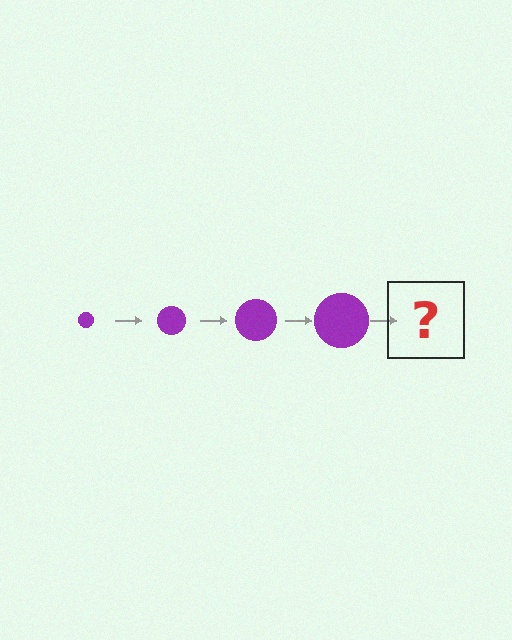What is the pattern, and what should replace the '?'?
The pattern is that the circle gets progressively larger each step. The '?' should be a purple circle, larger than the previous one.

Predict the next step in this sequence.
The next step is a purple circle, larger than the previous one.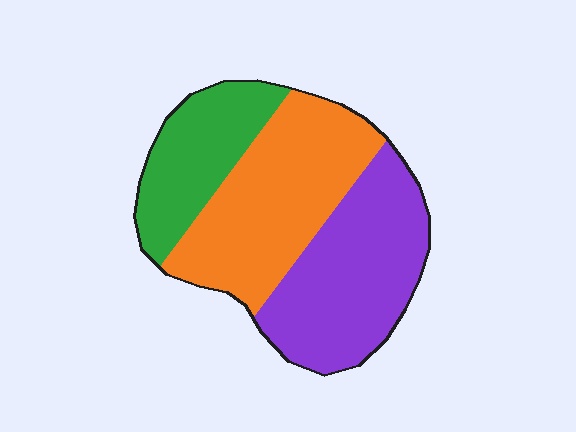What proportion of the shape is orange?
Orange takes up about two fifths (2/5) of the shape.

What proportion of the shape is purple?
Purple takes up about three eighths (3/8) of the shape.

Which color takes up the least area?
Green, at roughly 25%.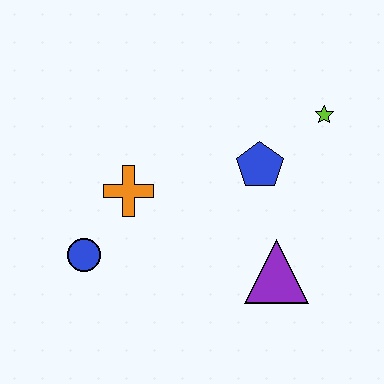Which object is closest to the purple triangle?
The blue pentagon is closest to the purple triangle.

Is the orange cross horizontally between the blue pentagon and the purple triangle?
No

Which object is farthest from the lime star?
The blue circle is farthest from the lime star.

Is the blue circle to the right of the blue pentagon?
No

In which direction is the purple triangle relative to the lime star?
The purple triangle is below the lime star.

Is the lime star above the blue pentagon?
Yes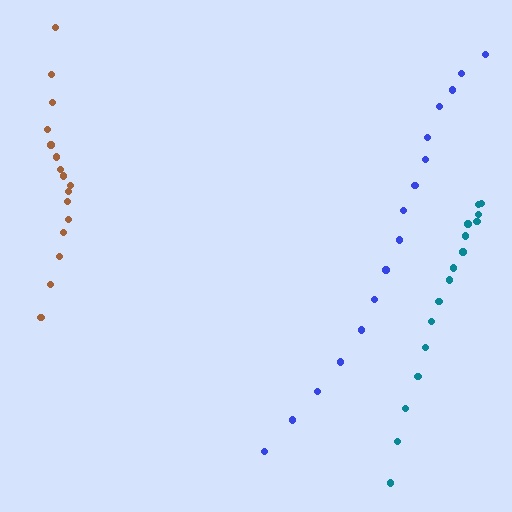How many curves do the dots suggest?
There are 3 distinct paths.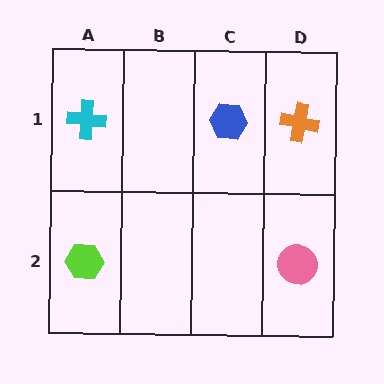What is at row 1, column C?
A blue hexagon.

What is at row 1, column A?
A cyan cross.